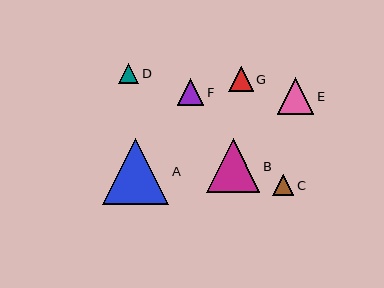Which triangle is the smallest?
Triangle D is the smallest with a size of approximately 20 pixels.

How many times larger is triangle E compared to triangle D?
Triangle E is approximately 1.8 times the size of triangle D.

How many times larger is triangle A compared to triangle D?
Triangle A is approximately 3.2 times the size of triangle D.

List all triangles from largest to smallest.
From largest to smallest: A, B, E, F, G, C, D.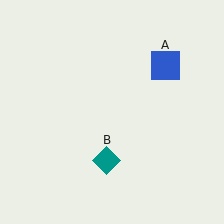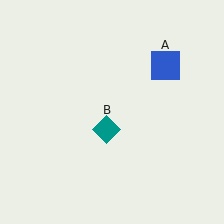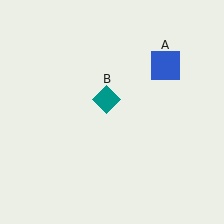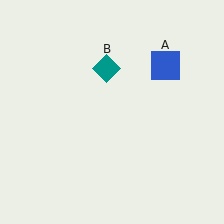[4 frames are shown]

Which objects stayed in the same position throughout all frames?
Blue square (object A) remained stationary.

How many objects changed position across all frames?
1 object changed position: teal diamond (object B).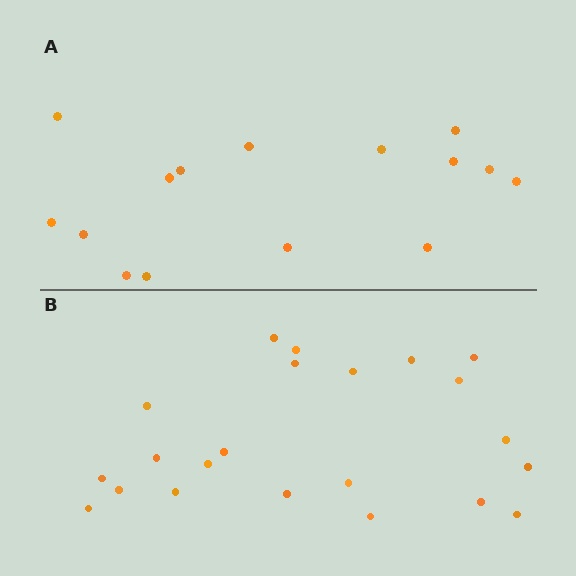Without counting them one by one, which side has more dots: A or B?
Region B (the bottom region) has more dots.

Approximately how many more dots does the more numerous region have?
Region B has roughly 8 or so more dots than region A.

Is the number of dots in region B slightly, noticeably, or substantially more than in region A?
Region B has substantially more. The ratio is roughly 1.5 to 1.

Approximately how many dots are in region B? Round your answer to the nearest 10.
About 20 dots. (The exact count is 22, which rounds to 20.)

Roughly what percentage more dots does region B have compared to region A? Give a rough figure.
About 45% more.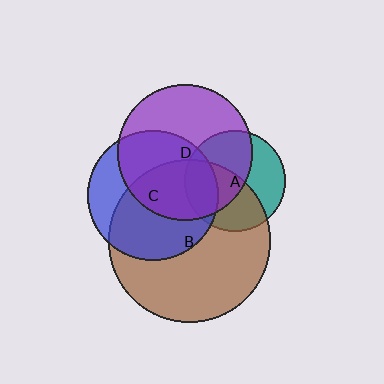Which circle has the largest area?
Circle B (brown).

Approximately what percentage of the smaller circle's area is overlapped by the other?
Approximately 50%.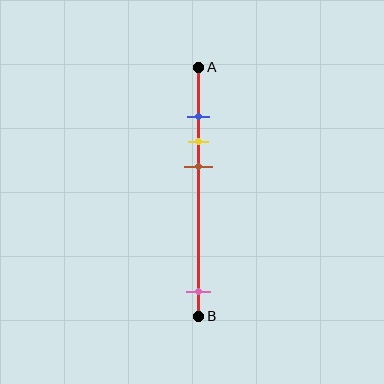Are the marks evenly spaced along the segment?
No, the marks are not evenly spaced.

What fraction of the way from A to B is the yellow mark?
The yellow mark is approximately 30% (0.3) of the way from A to B.